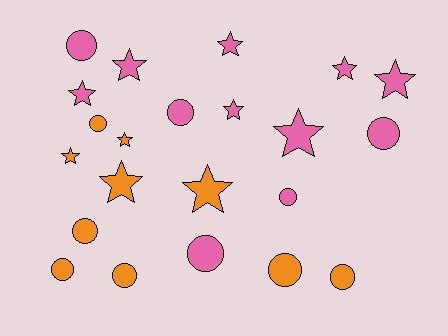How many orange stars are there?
There are 4 orange stars.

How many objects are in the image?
There are 22 objects.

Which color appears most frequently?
Pink, with 12 objects.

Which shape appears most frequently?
Circle, with 11 objects.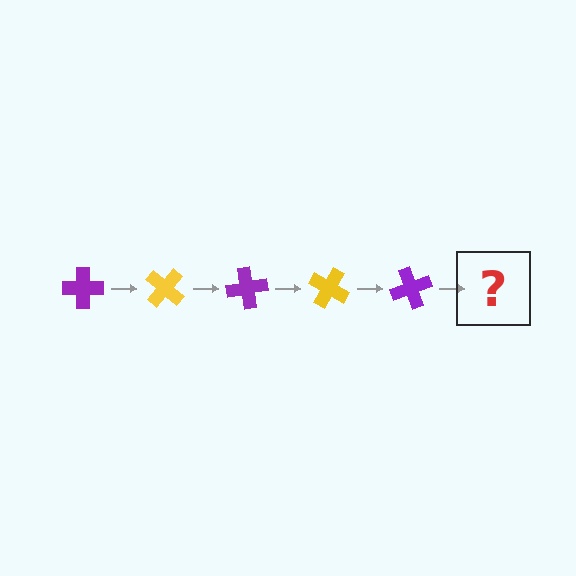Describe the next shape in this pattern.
It should be a yellow cross, rotated 200 degrees from the start.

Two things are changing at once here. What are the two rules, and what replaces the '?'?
The two rules are that it rotates 40 degrees each step and the color cycles through purple and yellow. The '?' should be a yellow cross, rotated 200 degrees from the start.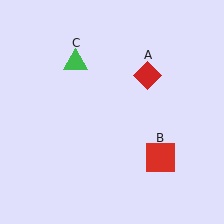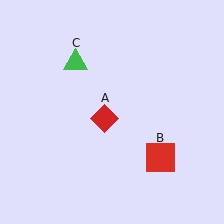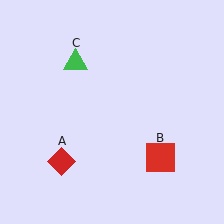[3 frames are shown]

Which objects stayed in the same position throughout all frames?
Red square (object B) and green triangle (object C) remained stationary.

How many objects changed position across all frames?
1 object changed position: red diamond (object A).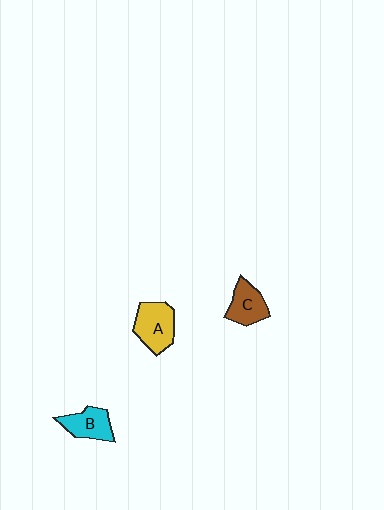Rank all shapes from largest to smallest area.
From largest to smallest: A (yellow), B (cyan), C (brown).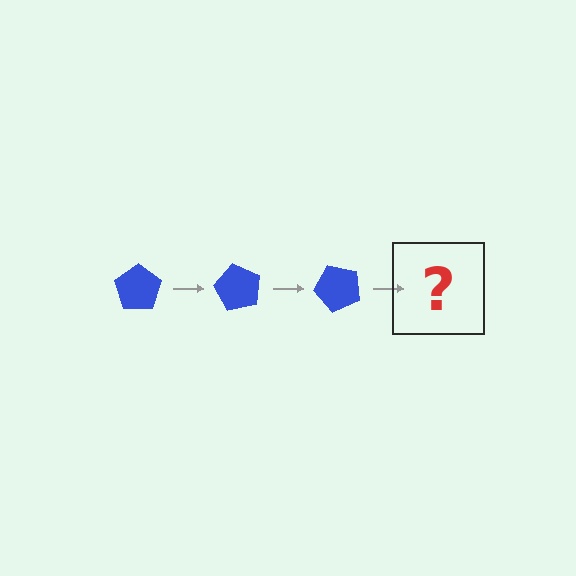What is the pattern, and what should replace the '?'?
The pattern is that the pentagon rotates 60 degrees each step. The '?' should be a blue pentagon rotated 180 degrees.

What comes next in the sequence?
The next element should be a blue pentagon rotated 180 degrees.